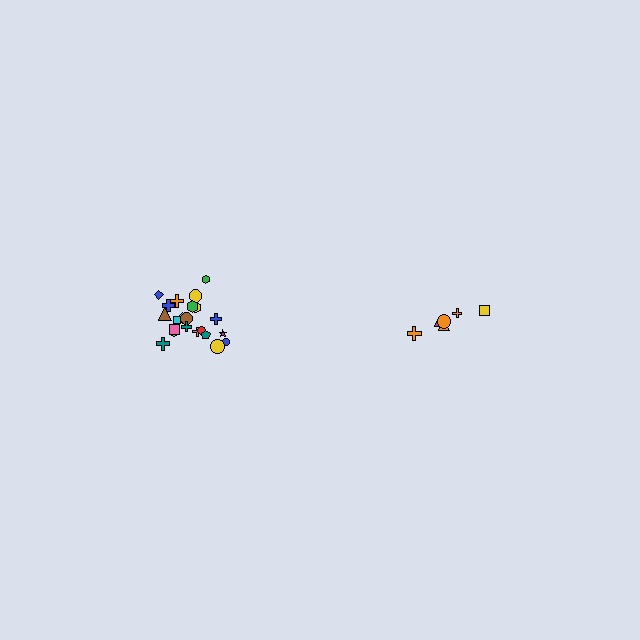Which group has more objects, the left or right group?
The left group.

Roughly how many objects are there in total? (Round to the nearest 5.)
Roughly 30 objects in total.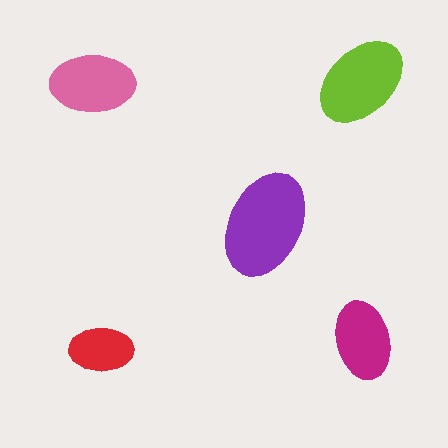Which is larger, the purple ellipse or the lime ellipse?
The purple one.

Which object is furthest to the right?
The magenta ellipse is rightmost.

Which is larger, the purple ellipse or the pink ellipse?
The purple one.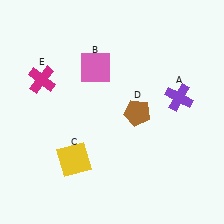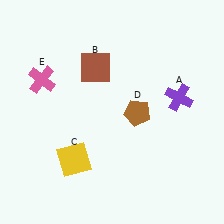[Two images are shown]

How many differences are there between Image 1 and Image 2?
There are 2 differences between the two images.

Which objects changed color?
B changed from pink to brown. E changed from magenta to pink.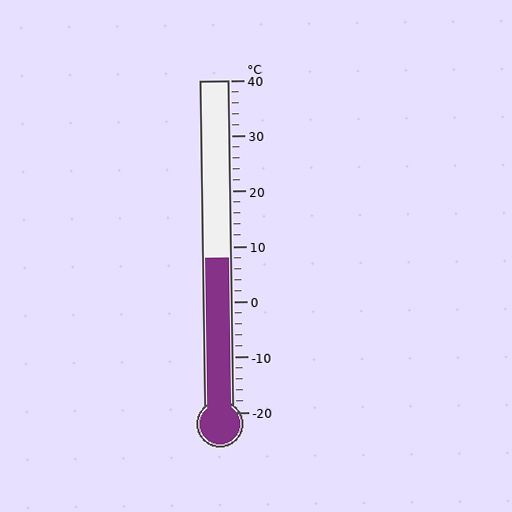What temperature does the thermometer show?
The thermometer shows approximately 8°C.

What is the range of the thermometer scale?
The thermometer scale ranges from -20°C to 40°C.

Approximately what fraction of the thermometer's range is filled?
The thermometer is filled to approximately 45% of its range.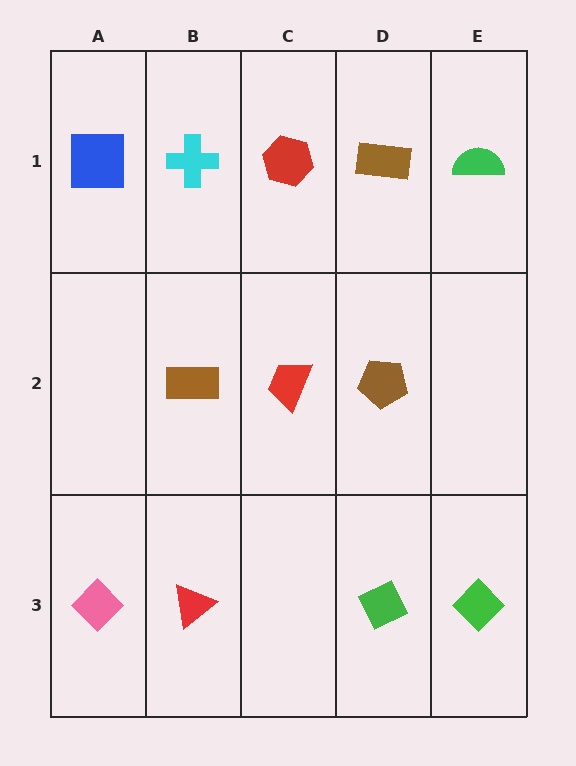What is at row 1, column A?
A blue square.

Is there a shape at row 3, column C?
No, that cell is empty.